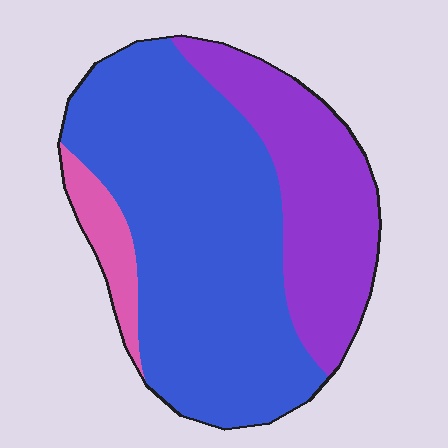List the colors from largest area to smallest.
From largest to smallest: blue, purple, pink.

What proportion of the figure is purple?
Purple takes up about one third (1/3) of the figure.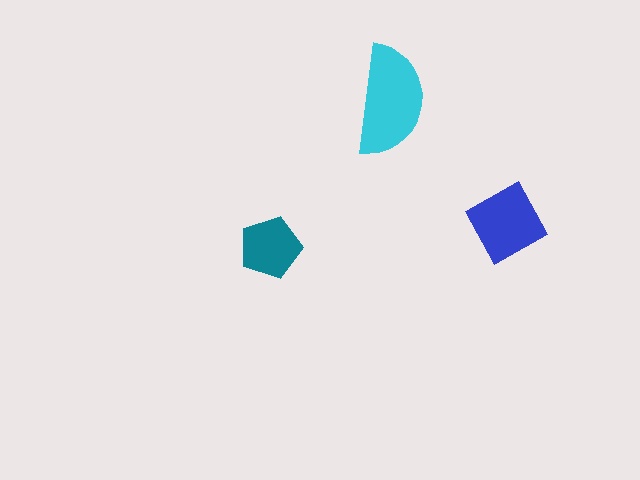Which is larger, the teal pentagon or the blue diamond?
The blue diamond.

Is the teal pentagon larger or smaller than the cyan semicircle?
Smaller.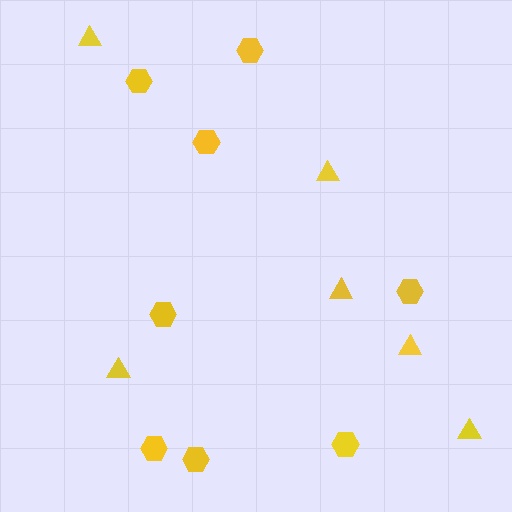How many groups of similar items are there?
There are 2 groups: one group of triangles (6) and one group of hexagons (8).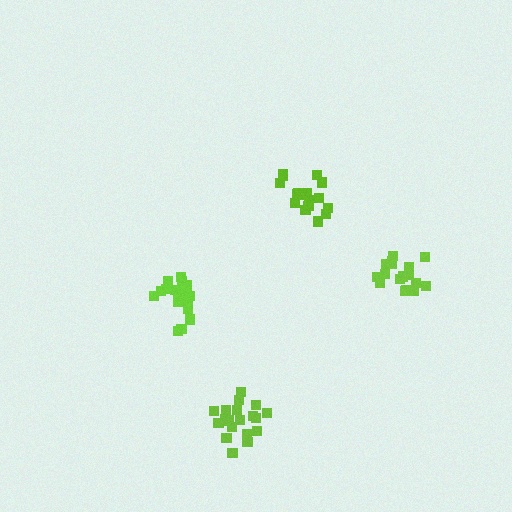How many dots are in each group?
Group 1: 17 dots, Group 2: 21 dots, Group 3: 17 dots, Group 4: 21 dots (76 total).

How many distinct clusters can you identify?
There are 4 distinct clusters.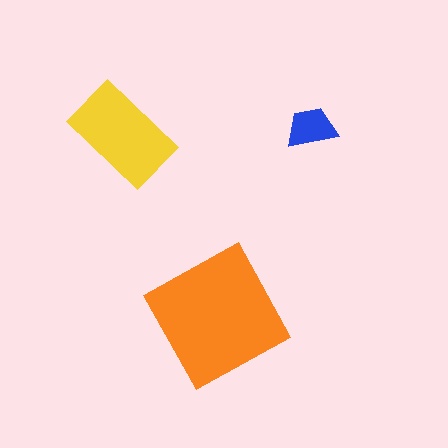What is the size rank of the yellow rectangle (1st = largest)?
2nd.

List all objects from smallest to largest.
The blue trapezoid, the yellow rectangle, the orange square.